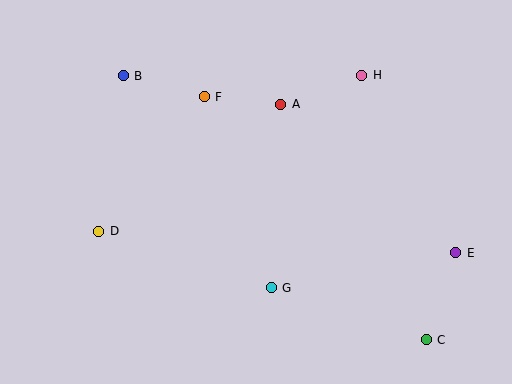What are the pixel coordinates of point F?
Point F is at (204, 97).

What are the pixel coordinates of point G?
Point G is at (271, 288).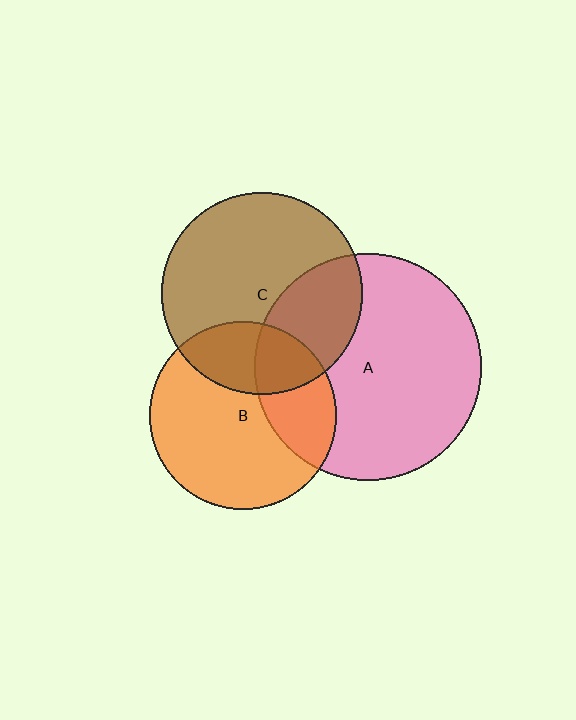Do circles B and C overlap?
Yes.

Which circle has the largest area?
Circle A (pink).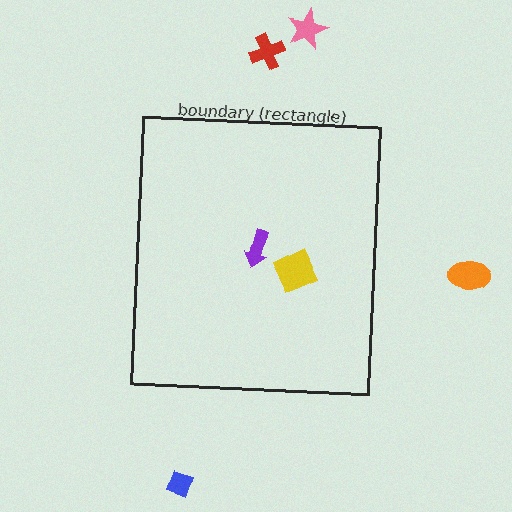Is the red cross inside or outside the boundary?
Outside.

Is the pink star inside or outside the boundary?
Outside.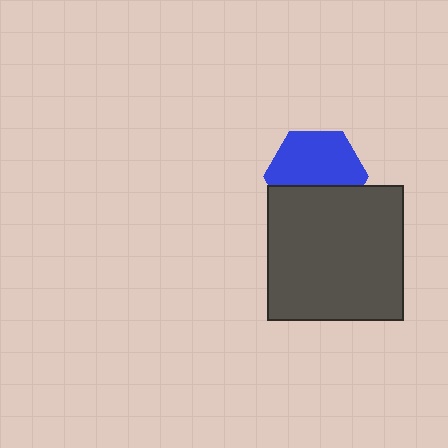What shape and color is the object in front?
The object in front is a dark gray square.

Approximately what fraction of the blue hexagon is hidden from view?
Roughly 38% of the blue hexagon is hidden behind the dark gray square.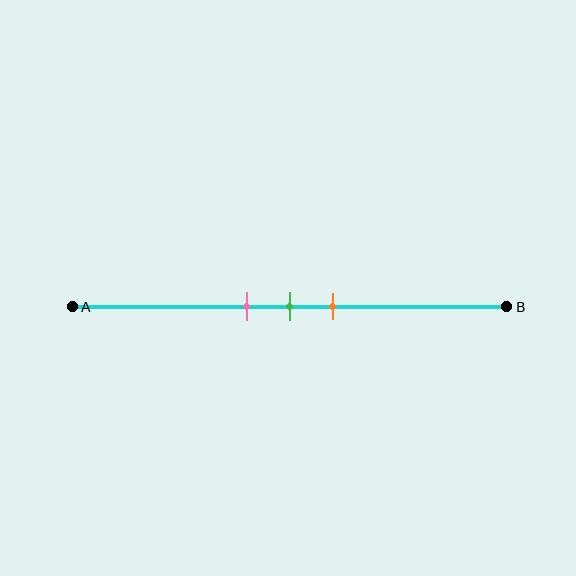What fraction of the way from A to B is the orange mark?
The orange mark is approximately 60% (0.6) of the way from A to B.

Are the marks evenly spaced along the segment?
Yes, the marks are approximately evenly spaced.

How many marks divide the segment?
There are 3 marks dividing the segment.